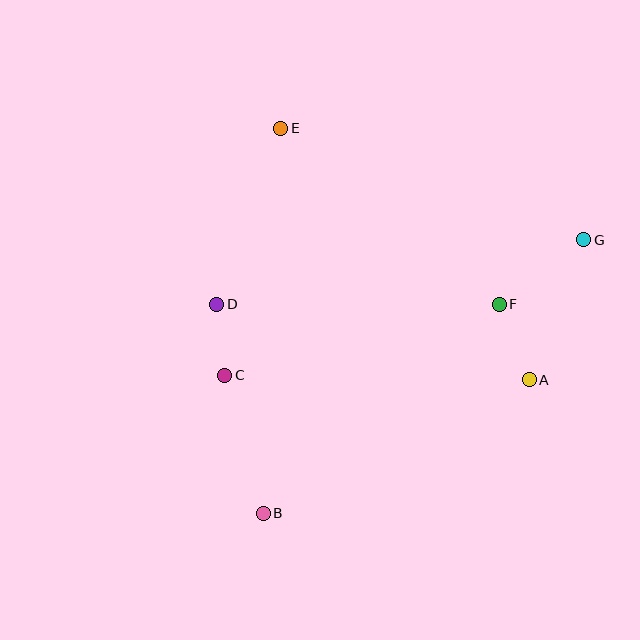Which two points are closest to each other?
Points C and D are closest to each other.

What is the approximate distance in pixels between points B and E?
The distance between B and E is approximately 386 pixels.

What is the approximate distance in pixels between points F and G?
The distance between F and G is approximately 106 pixels.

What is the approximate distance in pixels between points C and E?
The distance between C and E is approximately 254 pixels.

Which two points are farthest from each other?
Points B and G are farthest from each other.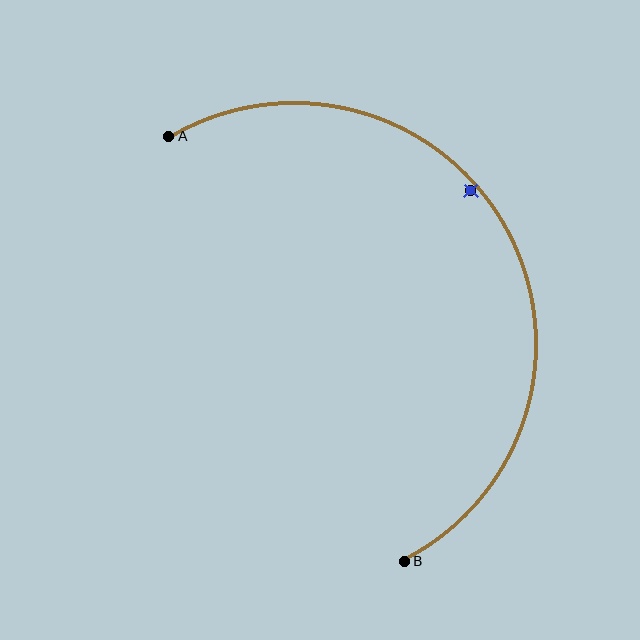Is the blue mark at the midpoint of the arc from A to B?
No — the blue mark does not lie on the arc at all. It sits slightly inside the curve.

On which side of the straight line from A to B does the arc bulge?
The arc bulges to the right of the straight line connecting A and B.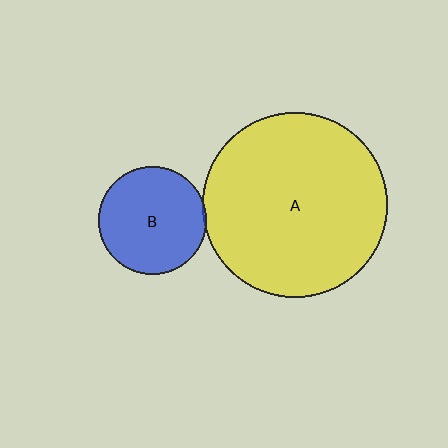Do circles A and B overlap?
Yes.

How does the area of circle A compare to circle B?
Approximately 2.9 times.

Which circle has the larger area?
Circle A (yellow).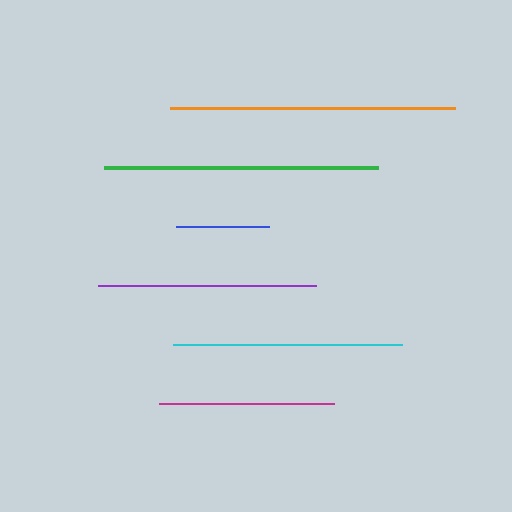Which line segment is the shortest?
The blue line is the shortest at approximately 93 pixels.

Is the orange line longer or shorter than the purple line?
The orange line is longer than the purple line.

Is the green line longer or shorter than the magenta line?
The green line is longer than the magenta line.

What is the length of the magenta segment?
The magenta segment is approximately 175 pixels long.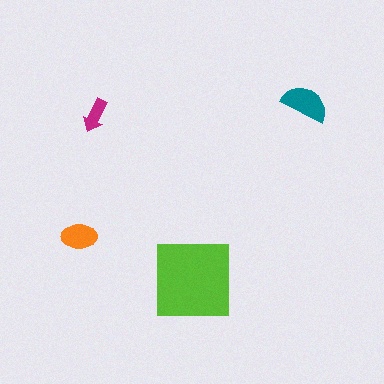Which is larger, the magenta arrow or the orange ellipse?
The orange ellipse.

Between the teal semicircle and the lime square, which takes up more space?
The lime square.